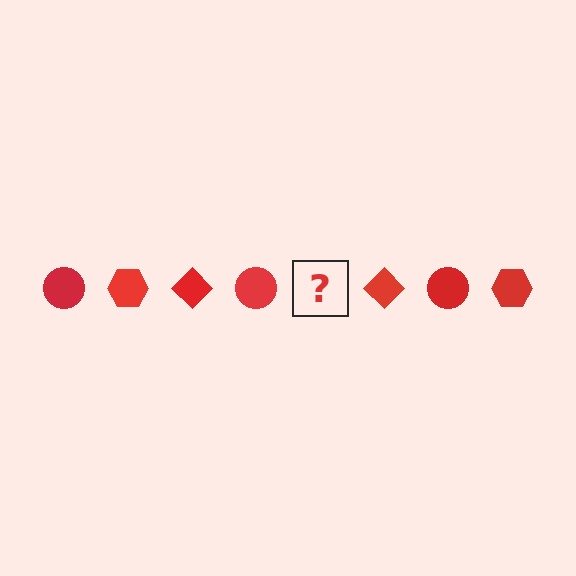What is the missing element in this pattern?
The missing element is a red hexagon.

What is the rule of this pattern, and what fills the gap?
The rule is that the pattern cycles through circle, hexagon, diamond shapes in red. The gap should be filled with a red hexagon.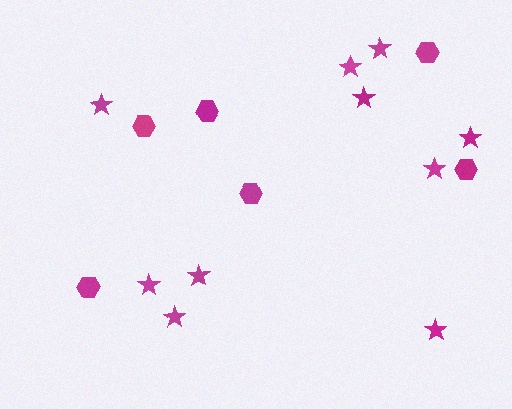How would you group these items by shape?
There are 2 groups: one group of stars (10) and one group of hexagons (6).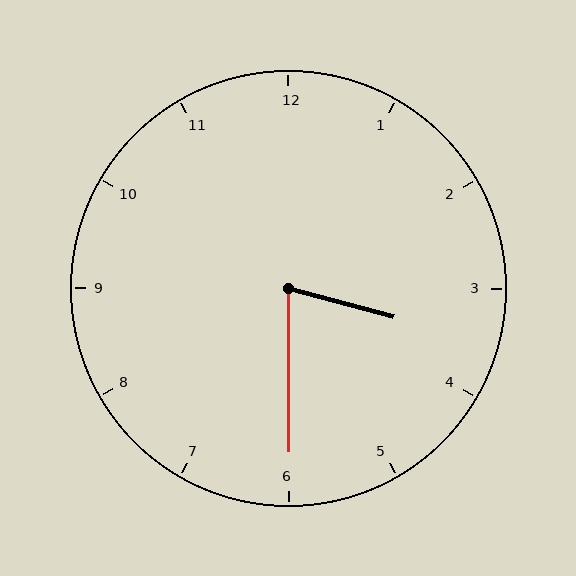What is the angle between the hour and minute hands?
Approximately 75 degrees.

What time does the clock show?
3:30.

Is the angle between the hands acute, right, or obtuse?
It is acute.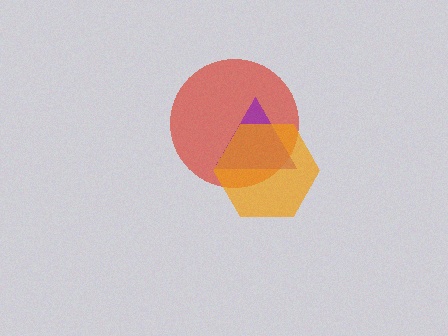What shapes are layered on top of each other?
The layered shapes are: a red circle, a purple triangle, an orange hexagon.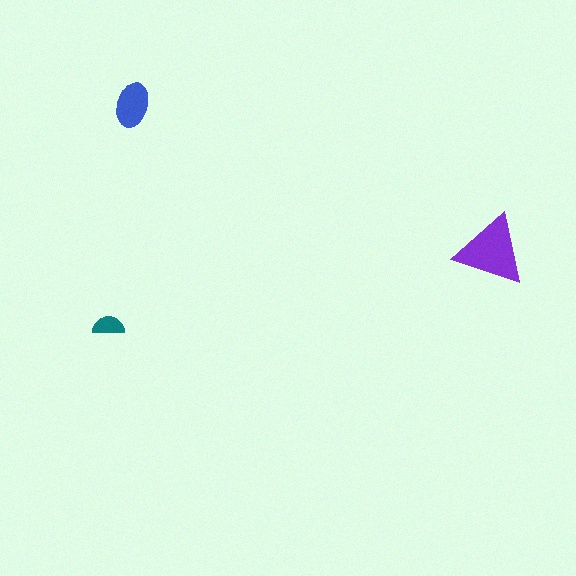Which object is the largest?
The purple triangle.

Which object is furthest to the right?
The purple triangle is rightmost.